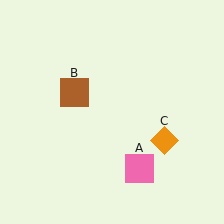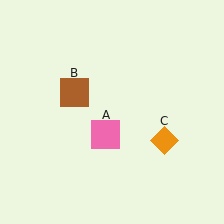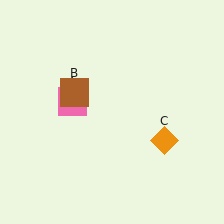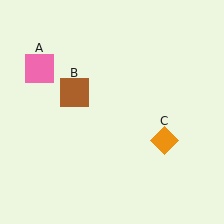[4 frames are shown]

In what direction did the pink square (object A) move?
The pink square (object A) moved up and to the left.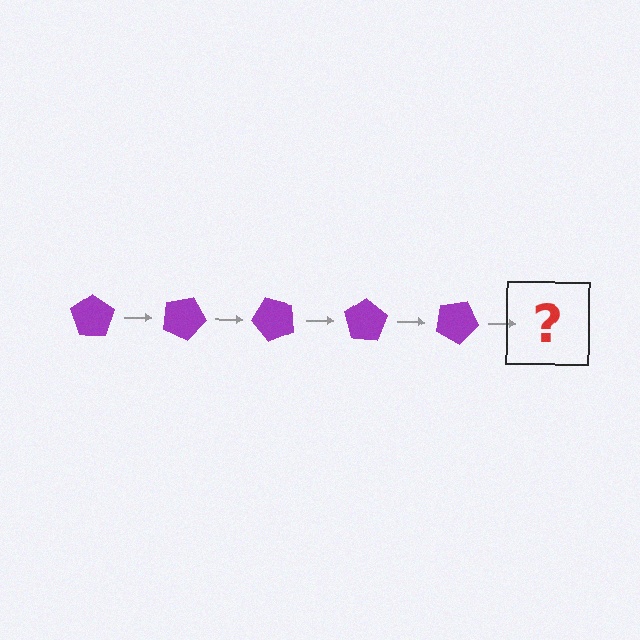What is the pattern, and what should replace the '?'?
The pattern is that the pentagon rotates 25 degrees each step. The '?' should be a purple pentagon rotated 125 degrees.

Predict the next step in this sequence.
The next step is a purple pentagon rotated 125 degrees.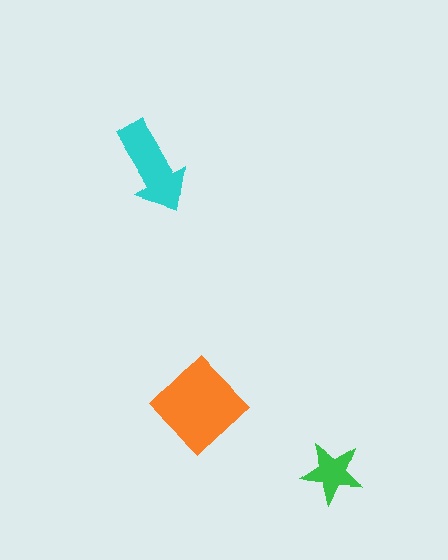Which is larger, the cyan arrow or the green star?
The cyan arrow.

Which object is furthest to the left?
The cyan arrow is leftmost.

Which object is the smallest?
The green star.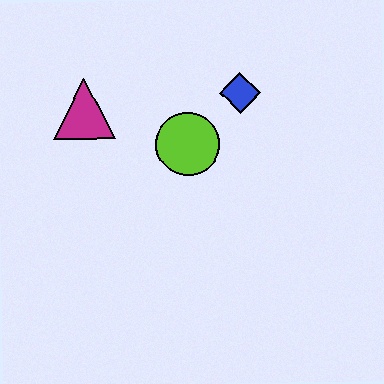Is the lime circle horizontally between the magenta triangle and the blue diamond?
Yes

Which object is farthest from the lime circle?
The magenta triangle is farthest from the lime circle.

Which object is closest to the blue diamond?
The lime circle is closest to the blue diamond.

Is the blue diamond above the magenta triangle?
Yes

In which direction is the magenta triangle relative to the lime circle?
The magenta triangle is to the left of the lime circle.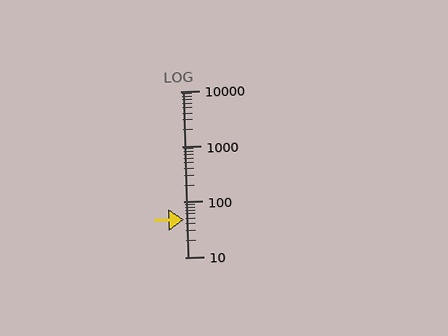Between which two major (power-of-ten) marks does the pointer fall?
The pointer is between 10 and 100.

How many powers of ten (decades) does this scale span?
The scale spans 3 decades, from 10 to 10000.